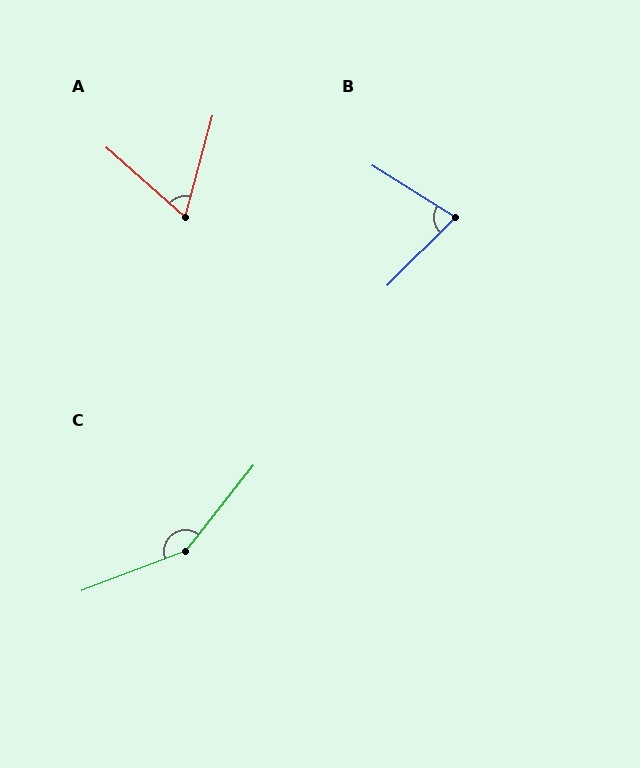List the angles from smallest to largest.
A (63°), B (77°), C (149°).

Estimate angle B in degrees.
Approximately 77 degrees.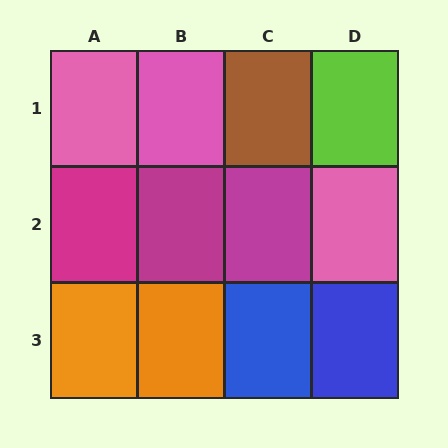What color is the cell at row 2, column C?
Magenta.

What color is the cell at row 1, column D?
Lime.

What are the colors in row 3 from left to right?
Orange, orange, blue, blue.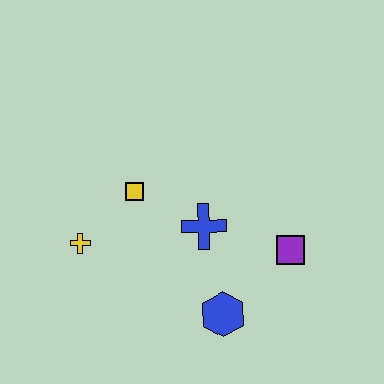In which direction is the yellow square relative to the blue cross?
The yellow square is to the left of the blue cross.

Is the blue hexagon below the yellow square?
Yes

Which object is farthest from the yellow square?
The purple square is farthest from the yellow square.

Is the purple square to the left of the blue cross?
No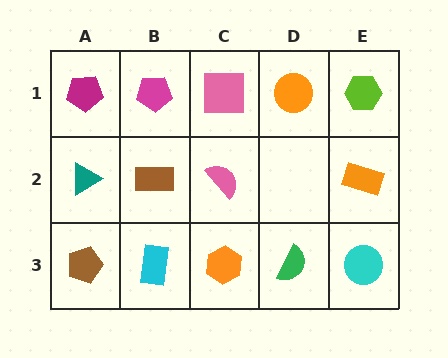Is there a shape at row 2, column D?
No, that cell is empty.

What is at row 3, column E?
A cyan circle.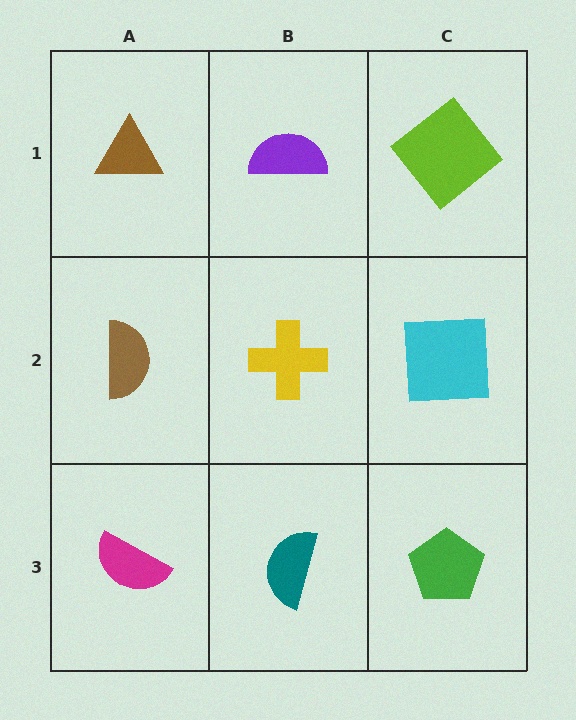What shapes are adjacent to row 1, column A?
A brown semicircle (row 2, column A), a purple semicircle (row 1, column B).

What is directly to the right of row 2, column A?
A yellow cross.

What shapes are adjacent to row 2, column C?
A lime diamond (row 1, column C), a green pentagon (row 3, column C), a yellow cross (row 2, column B).